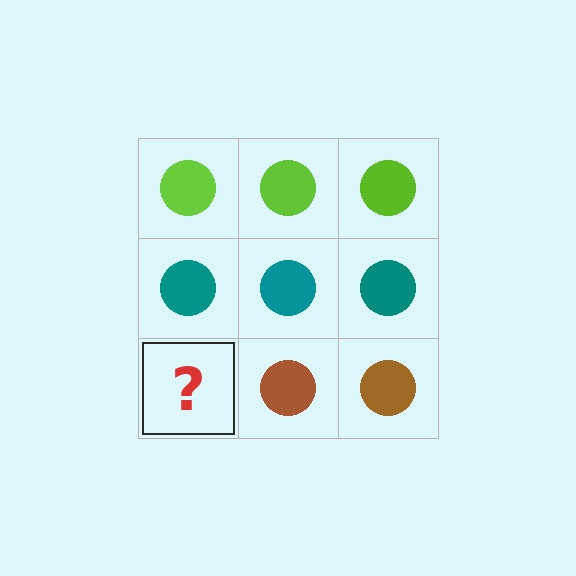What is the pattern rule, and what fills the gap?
The rule is that each row has a consistent color. The gap should be filled with a brown circle.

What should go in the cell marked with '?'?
The missing cell should contain a brown circle.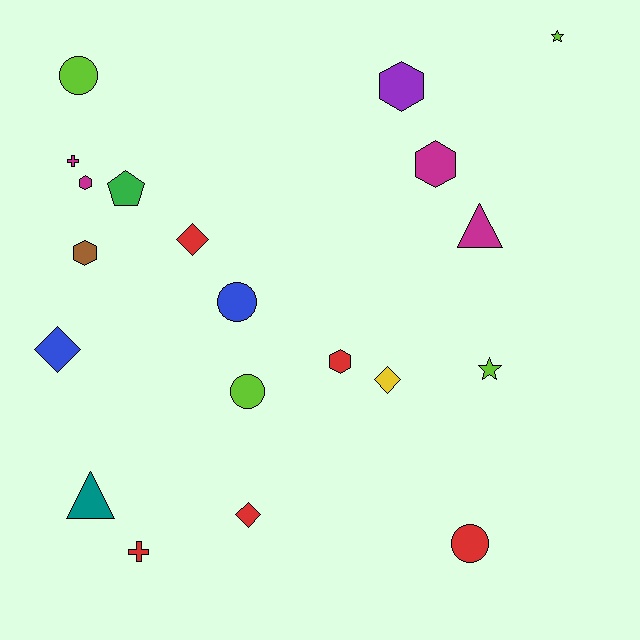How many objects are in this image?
There are 20 objects.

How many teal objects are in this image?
There is 1 teal object.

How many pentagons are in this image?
There is 1 pentagon.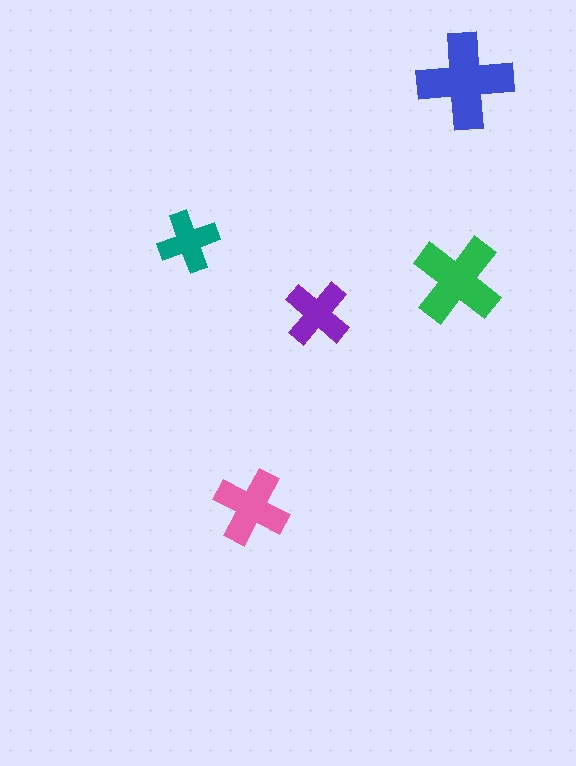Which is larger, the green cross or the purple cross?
The green one.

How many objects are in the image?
There are 5 objects in the image.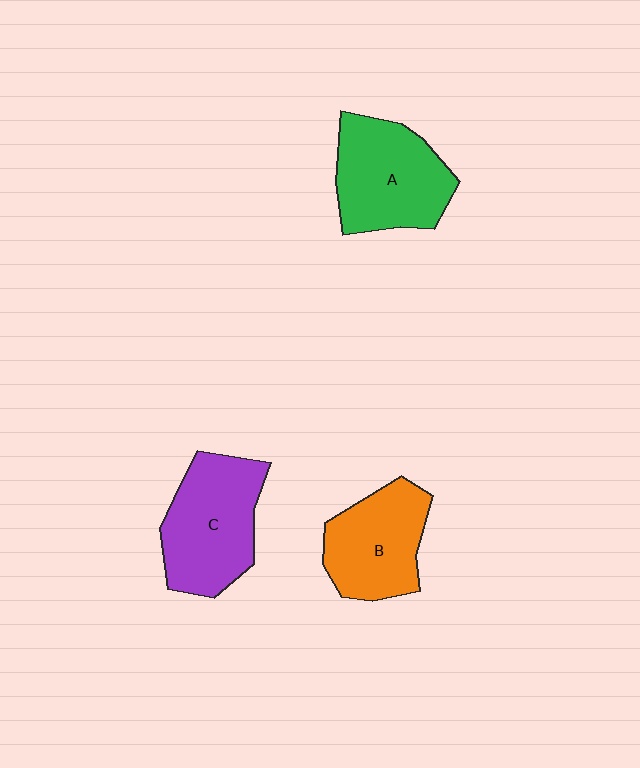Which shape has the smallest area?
Shape B (orange).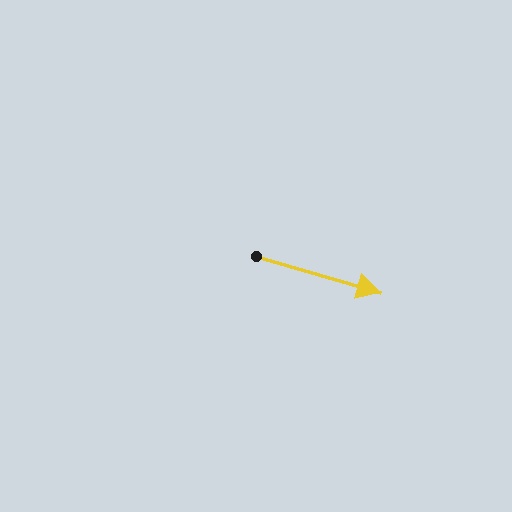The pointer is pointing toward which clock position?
Roughly 4 o'clock.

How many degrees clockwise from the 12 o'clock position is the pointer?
Approximately 107 degrees.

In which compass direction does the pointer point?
East.